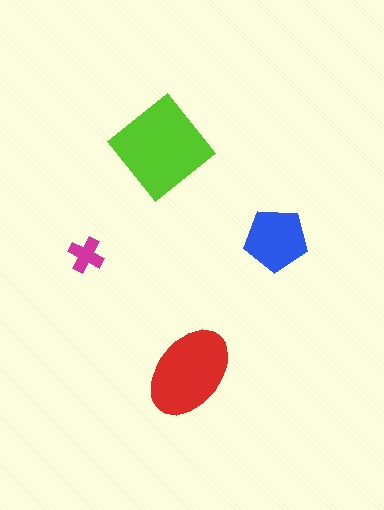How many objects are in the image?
There are 4 objects in the image.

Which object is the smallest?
The magenta cross.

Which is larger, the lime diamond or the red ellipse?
The lime diamond.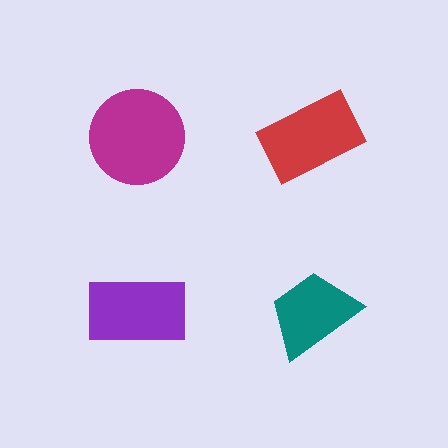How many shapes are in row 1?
2 shapes.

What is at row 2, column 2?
A teal trapezoid.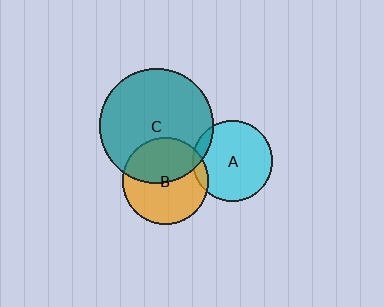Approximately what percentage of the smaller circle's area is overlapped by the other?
Approximately 10%.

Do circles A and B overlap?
Yes.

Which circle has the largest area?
Circle C (teal).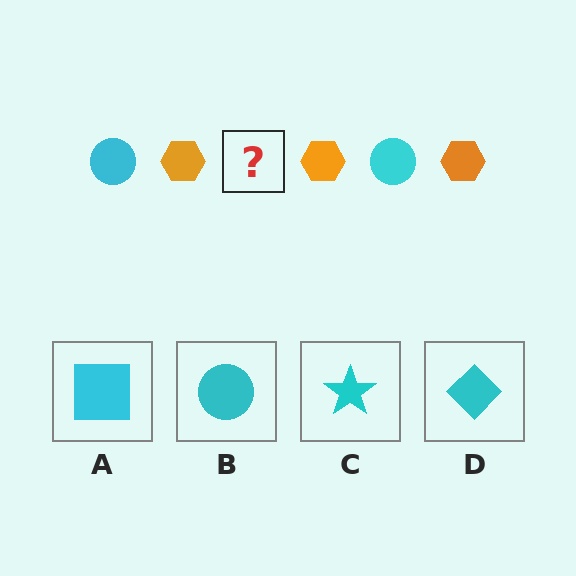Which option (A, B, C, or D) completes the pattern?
B.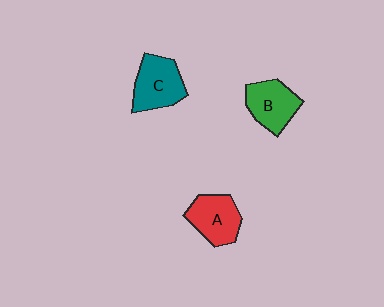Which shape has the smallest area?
Shape B (green).